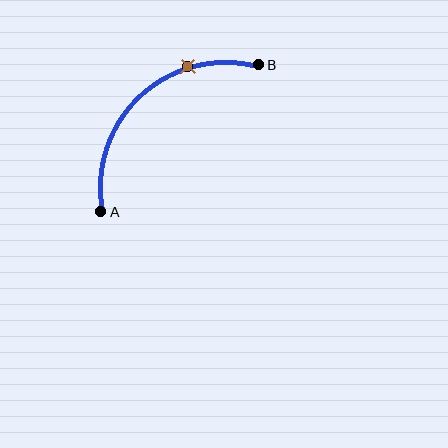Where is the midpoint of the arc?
The arc midpoint is the point on the curve farthest from the straight line joining A and B. It sits above and to the left of that line.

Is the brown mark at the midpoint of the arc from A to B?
No. The brown mark lies on the arc but is closer to endpoint B. The arc midpoint would be at the point on the curve equidistant along the arc from both A and B.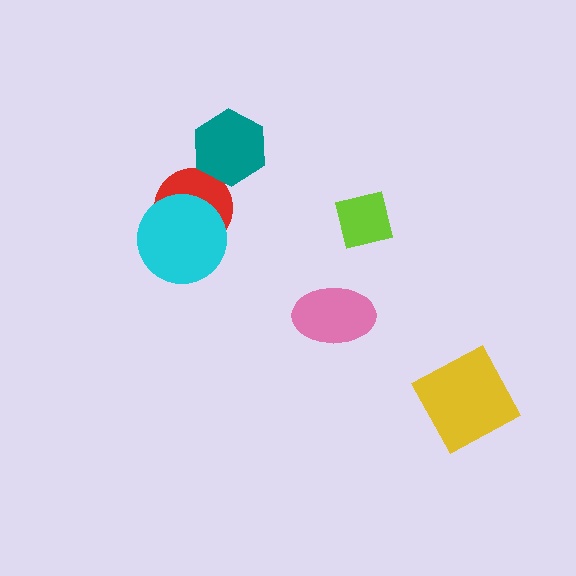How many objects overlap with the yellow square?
0 objects overlap with the yellow square.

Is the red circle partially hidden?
Yes, it is partially covered by another shape.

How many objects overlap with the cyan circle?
1 object overlaps with the cyan circle.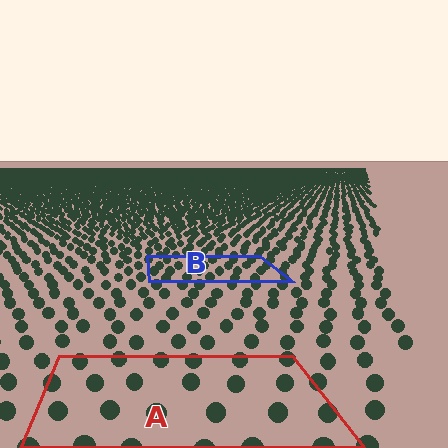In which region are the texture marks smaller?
The texture marks are smaller in region B, because it is farther away.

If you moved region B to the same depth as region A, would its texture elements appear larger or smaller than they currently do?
They would appear larger. At a closer depth, the same texture elements are projected at a bigger on-screen size.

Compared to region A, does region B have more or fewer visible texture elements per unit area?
Region B has more texture elements per unit area — they are packed more densely because it is farther away.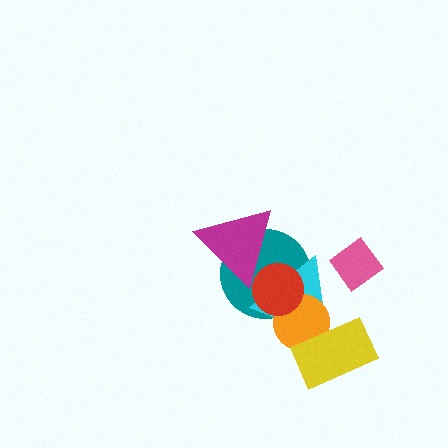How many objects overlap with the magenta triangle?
3 objects overlap with the magenta triangle.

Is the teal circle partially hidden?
Yes, it is partially covered by another shape.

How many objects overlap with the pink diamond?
0 objects overlap with the pink diamond.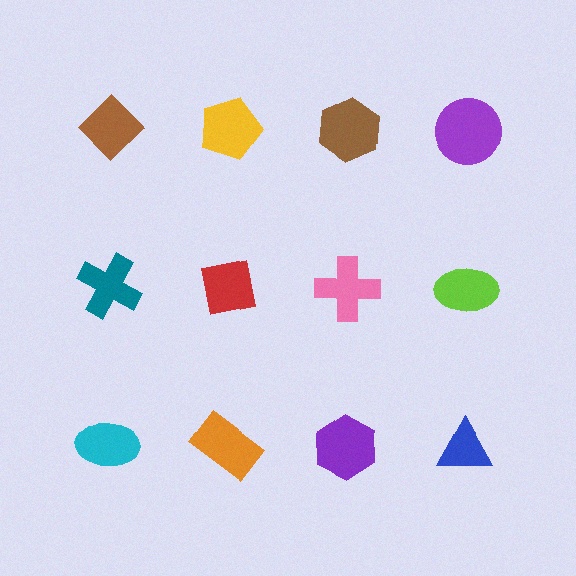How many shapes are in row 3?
4 shapes.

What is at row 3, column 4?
A blue triangle.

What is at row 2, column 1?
A teal cross.